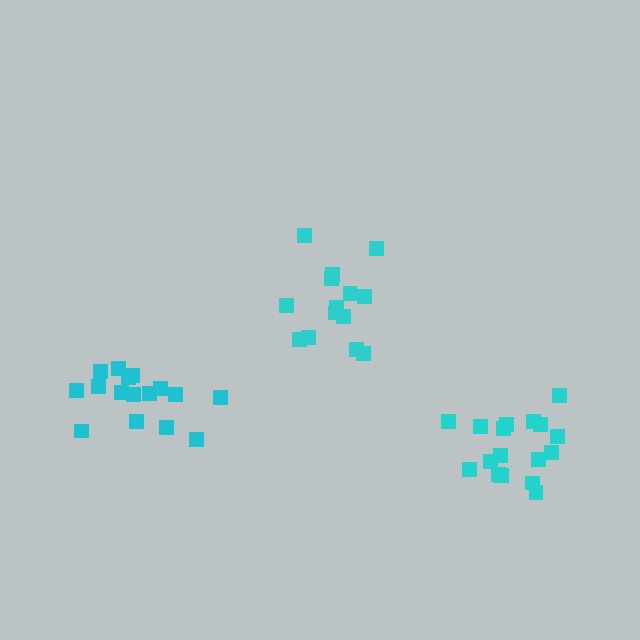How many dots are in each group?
Group 1: 14 dots, Group 2: 16 dots, Group 3: 17 dots (47 total).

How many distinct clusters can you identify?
There are 3 distinct clusters.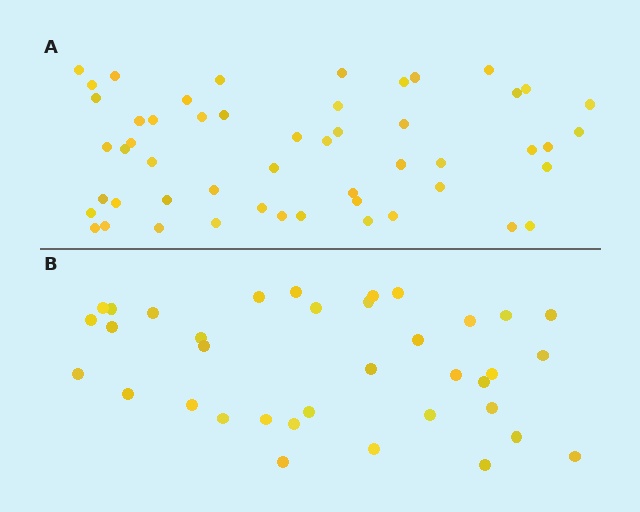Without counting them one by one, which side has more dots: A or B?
Region A (the top region) has more dots.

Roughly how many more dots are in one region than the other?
Region A has approximately 15 more dots than region B.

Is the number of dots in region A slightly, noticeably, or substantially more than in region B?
Region A has noticeably more, but not dramatically so. The ratio is roughly 1.4 to 1.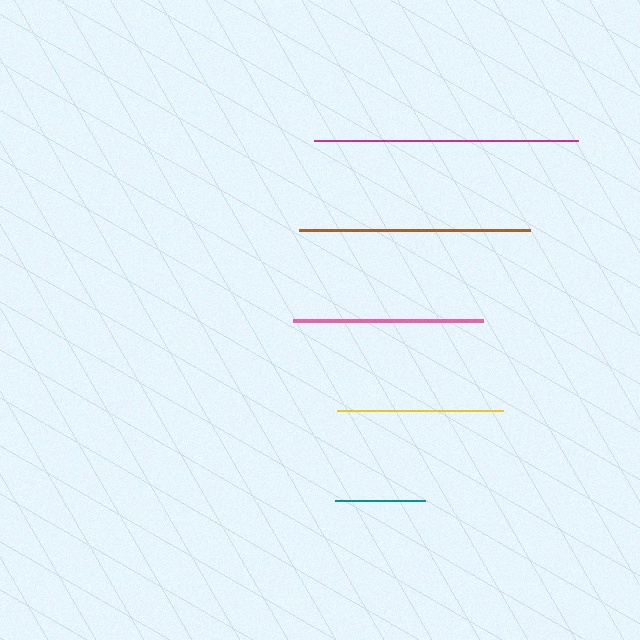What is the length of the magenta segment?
The magenta segment is approximately 264 pixels long.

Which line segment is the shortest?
The teal line is the shortest at approximately 90 pixels.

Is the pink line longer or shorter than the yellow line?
The pink line is longer than the yellow line.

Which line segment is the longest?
The magenta line is the longest at approximately 264 pixels.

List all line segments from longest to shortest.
From longest to shortest: magenta, brown, pink, yellow, teal.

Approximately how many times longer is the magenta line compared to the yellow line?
The magenta line is approximately 1.6 times the length of the yellow line.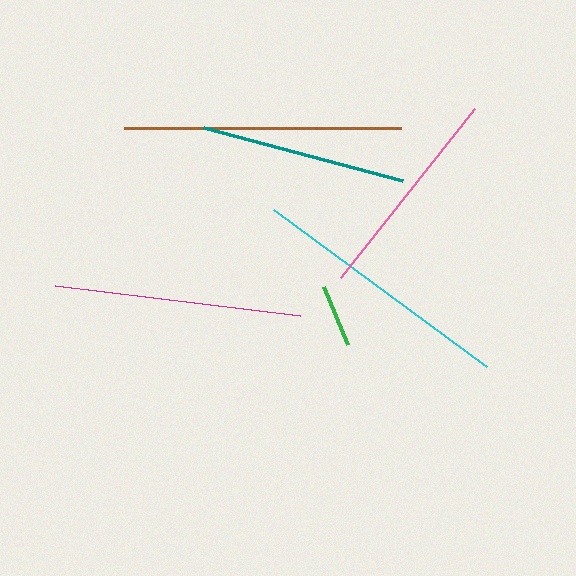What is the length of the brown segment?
The brown segment is approximately 277 pixels long.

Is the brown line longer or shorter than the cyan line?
The brown line is longer than the cyan line.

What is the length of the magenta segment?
The magenta segment is approximately 247 pixels long.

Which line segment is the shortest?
The green line is the shortest at approximately 63 pixels.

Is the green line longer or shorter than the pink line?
The pink line is longer than the green line.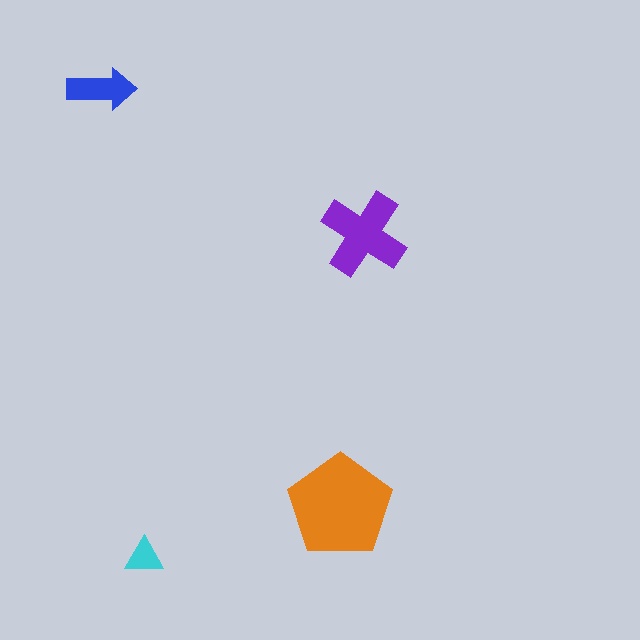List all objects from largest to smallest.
The orange pentagon, the purple cross, the blue arrow, the cyan triangle.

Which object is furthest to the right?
The purple cross is rightmost.